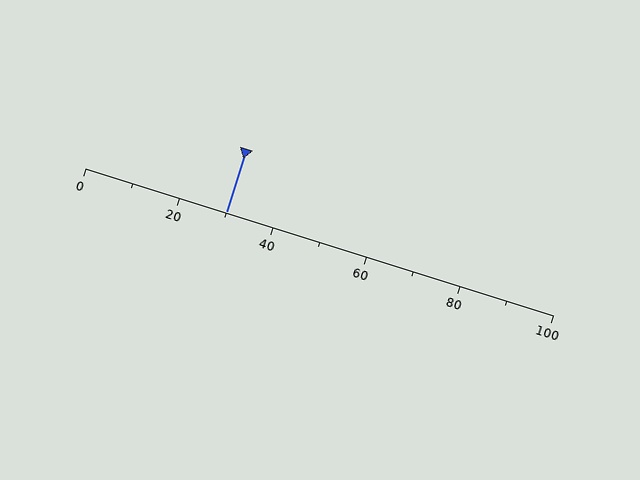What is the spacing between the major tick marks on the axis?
The major ticks are spaced 20 apart.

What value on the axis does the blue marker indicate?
The marker indicates approximately 30.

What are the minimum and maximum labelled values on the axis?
The axis runs from 0 to 100.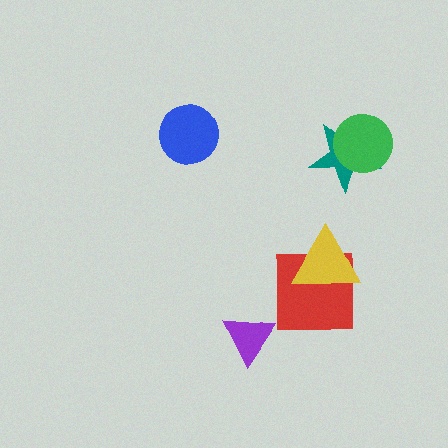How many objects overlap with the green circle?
1 object overlaps with the green circle.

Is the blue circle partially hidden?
No, no other shape covers it.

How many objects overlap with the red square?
1 object overlaps with the red square.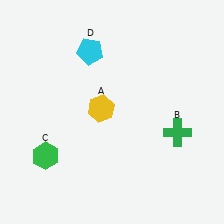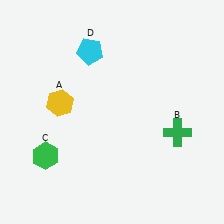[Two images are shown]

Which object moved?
The yellow hexagon (A) moved left.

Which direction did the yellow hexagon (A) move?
The yellow hexagon (A) moved left.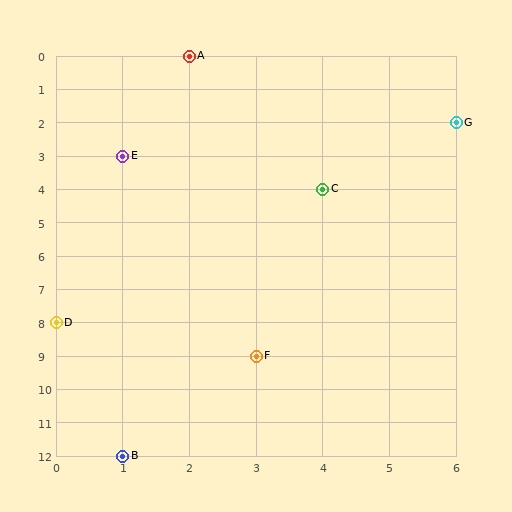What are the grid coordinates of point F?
Point F is at grid coordinates (3, 9).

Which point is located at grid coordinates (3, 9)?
Point F is at (3, 9).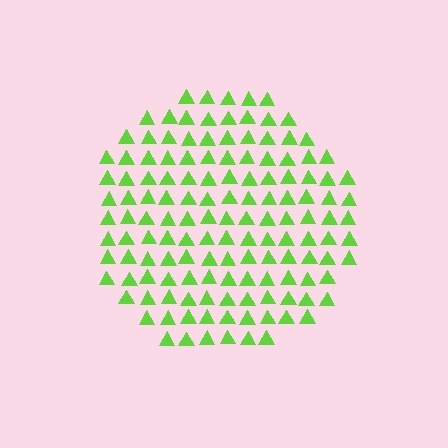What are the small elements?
The small elements are triangles.